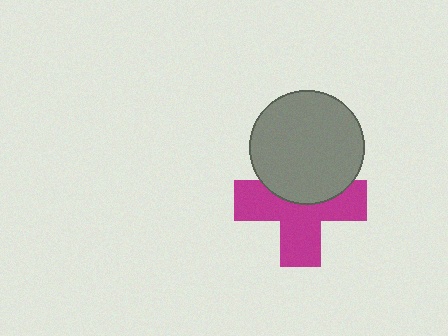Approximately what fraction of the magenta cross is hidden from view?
Roughly 38% of the magenta cross is hidden behind the gray circle.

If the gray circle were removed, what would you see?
You would see the complete magenta cross.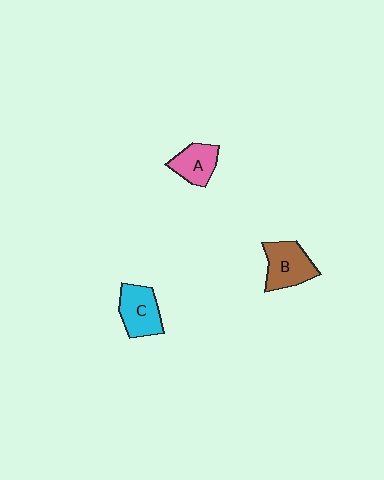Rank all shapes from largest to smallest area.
From largest to smallest: B (brown), C (cyan), A (pink).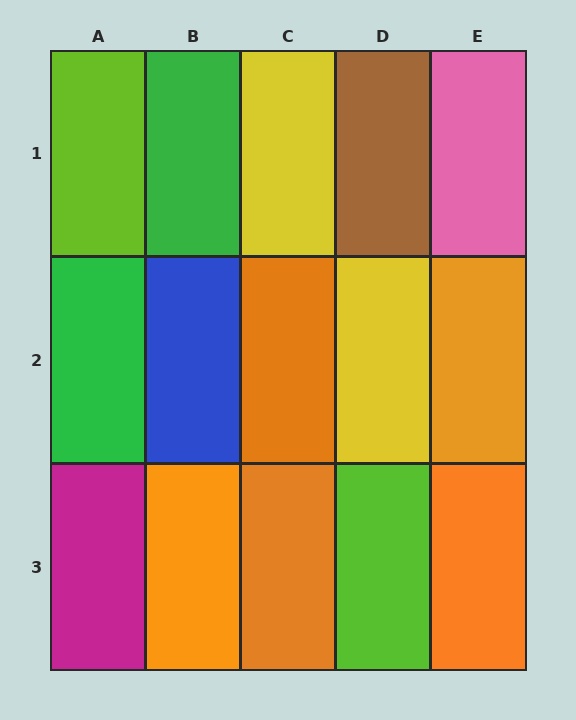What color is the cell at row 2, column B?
Blue.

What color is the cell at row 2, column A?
Green.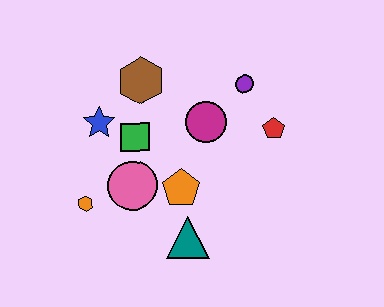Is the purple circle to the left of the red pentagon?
Yes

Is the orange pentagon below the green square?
Yes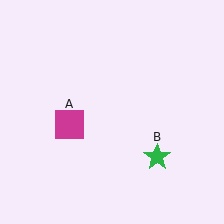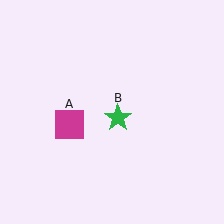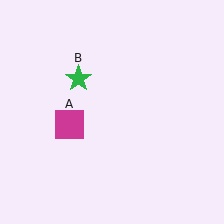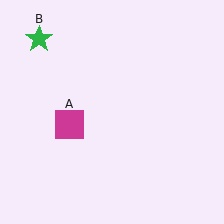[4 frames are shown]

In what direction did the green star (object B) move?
The green star (object B) moved up and to the left.